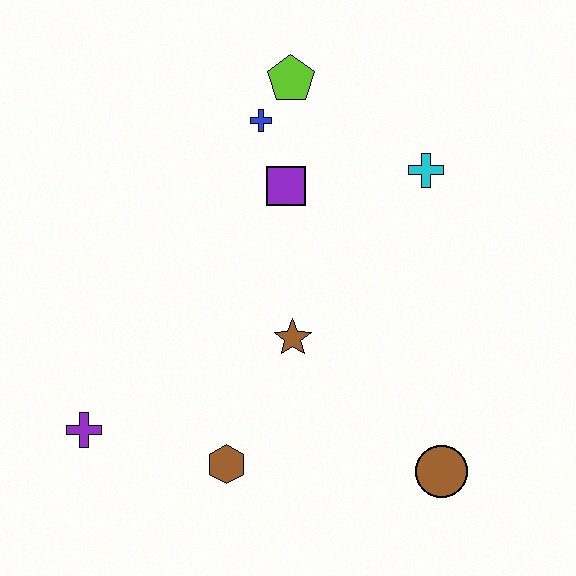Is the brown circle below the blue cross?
Yes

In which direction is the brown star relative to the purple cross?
The brown star is to the right of the purple cross.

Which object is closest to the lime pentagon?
The blue cross is closest to the lime pentagon.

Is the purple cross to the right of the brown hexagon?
No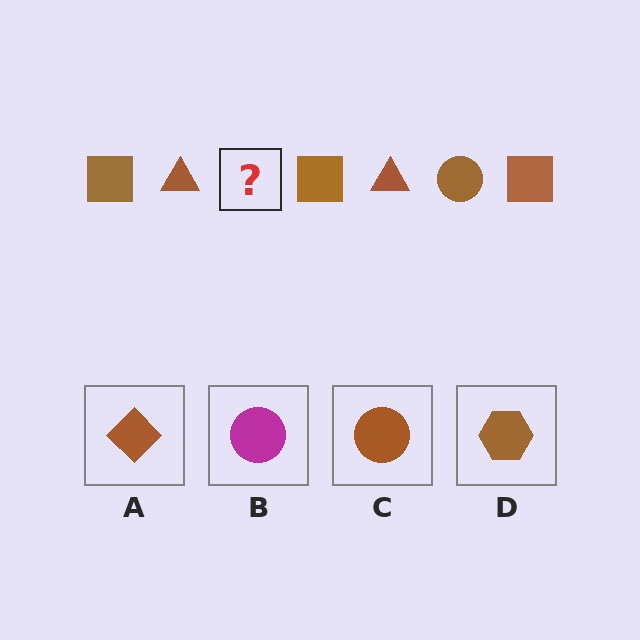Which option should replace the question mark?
Option C.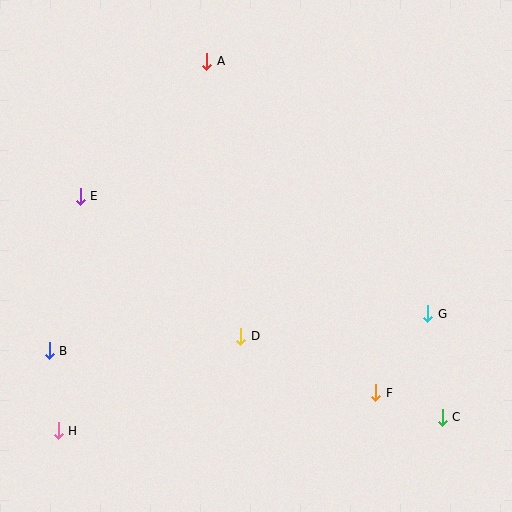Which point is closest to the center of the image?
Point D at (241, 336) is closest to the center.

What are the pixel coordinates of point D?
Point D is at (241, 336).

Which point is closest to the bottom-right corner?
Point C is closest to the bottom-right corner.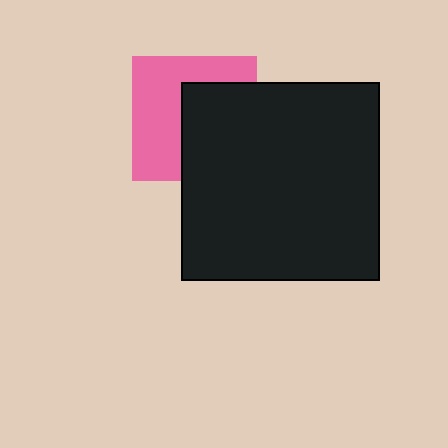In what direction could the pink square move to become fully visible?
The pink square could move left. That would shift it out from behind the black square entirely.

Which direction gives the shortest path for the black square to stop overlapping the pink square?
Moving right gives the shortest separation.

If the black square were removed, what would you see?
You would see the complete pink square.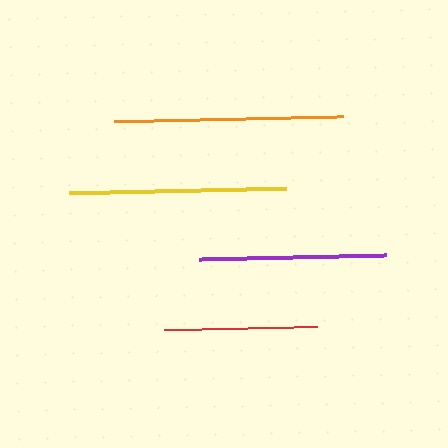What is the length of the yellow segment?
The yellow segment is approximately 217 pixels long.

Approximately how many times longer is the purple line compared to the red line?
The purple line is approximately 1.2 times the length of the red line.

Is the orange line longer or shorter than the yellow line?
The orange line is longer than the yellow line.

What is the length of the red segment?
The red segment is approximately 153 pixels long.